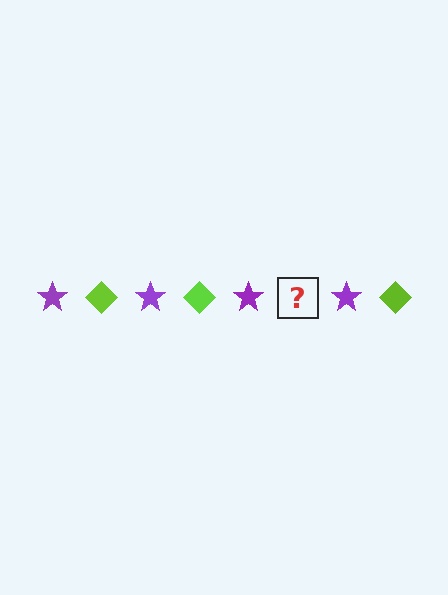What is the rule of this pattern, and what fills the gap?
The rule is that the pattern alternates between purple star and lime diamond. The gap should be filled with a lime diamond.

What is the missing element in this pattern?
The missing element is a lime diamond.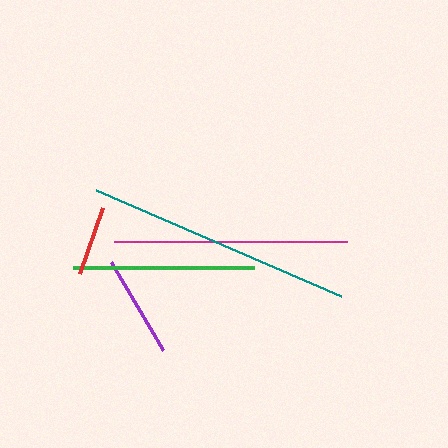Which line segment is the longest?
The teal line is the longest at approximately 267 pixels.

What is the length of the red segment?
The red segment is approximately 69 pixels long.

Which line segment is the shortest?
The red line is the shortest at approximately 69 pixels.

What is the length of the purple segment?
The purple segment is approximately 102 pixels long.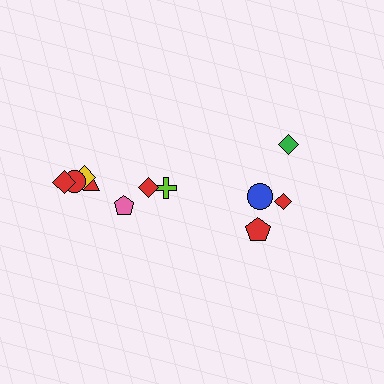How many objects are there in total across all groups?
There are 11 objects.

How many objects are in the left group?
There are 7 objects.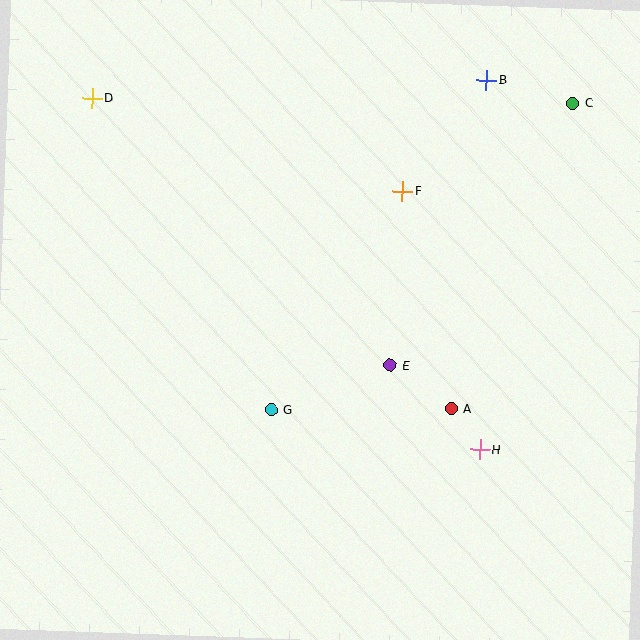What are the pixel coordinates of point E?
Point E is at (390, 365).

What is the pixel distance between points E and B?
The distance between E and B is 301 pixels.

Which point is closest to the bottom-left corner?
Point G is closest to the bottom-left corner.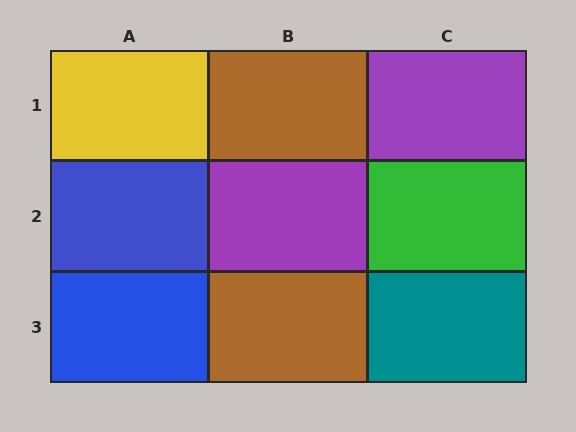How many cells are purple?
2 cells are purple.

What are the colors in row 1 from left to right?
Yellow, brown, purple.